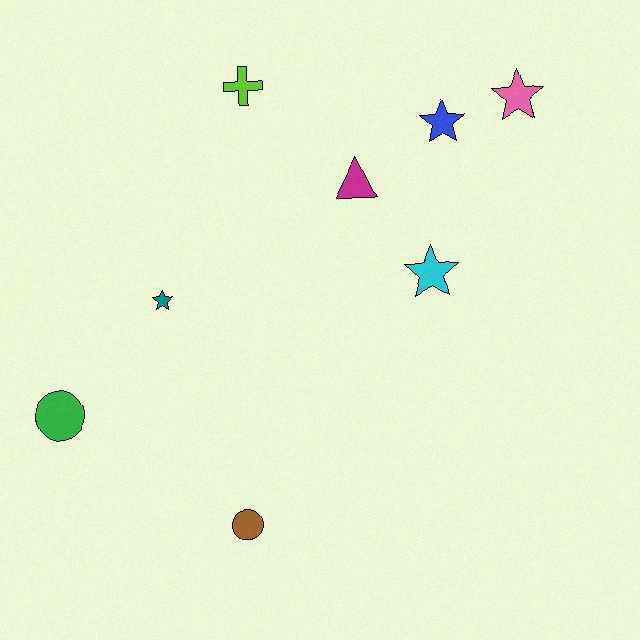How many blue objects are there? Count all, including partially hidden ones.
There is 1 blue object.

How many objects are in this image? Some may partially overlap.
There are 8 objects.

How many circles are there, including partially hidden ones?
There are 2 circles.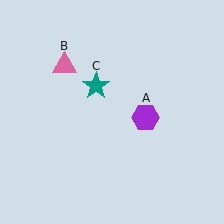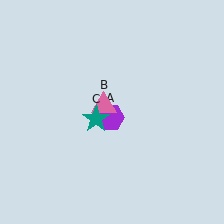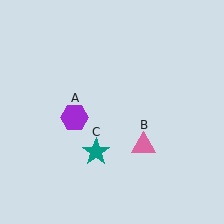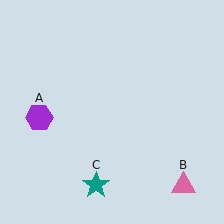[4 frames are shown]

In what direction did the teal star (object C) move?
The teal star (object C) moved down.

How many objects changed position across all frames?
3 objects changed position: purple hexagon (object A), pink triangle (object B), teal star (object C).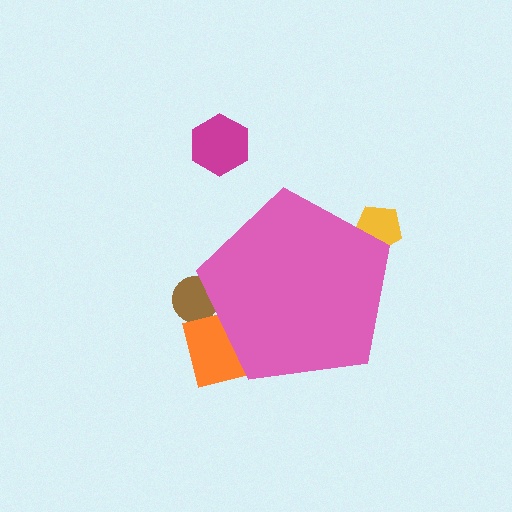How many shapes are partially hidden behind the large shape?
3 shapes are partially hidden.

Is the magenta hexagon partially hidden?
No, the magenta hexagon is fully visible.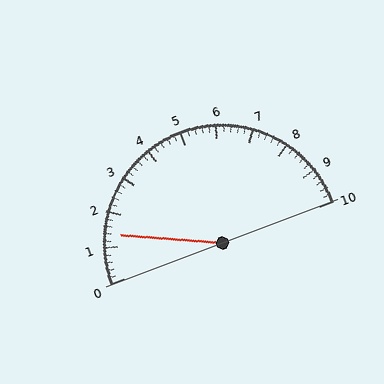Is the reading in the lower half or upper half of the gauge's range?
The reading is in the lower half of the range (0 to 10).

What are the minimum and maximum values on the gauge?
The gauge ranges from 0 to 10.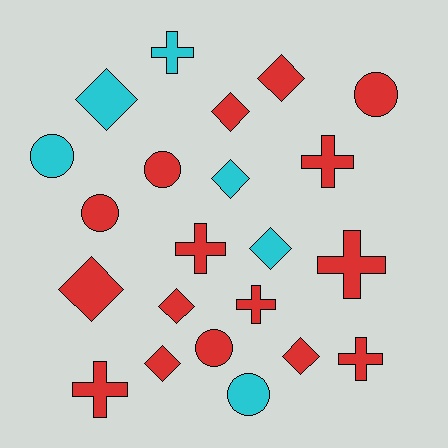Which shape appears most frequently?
Diamond, with 9 objects.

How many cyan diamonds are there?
There are 3 cyan diamonds.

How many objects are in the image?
There are 22 objects.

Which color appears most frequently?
Red, with 16 objects.